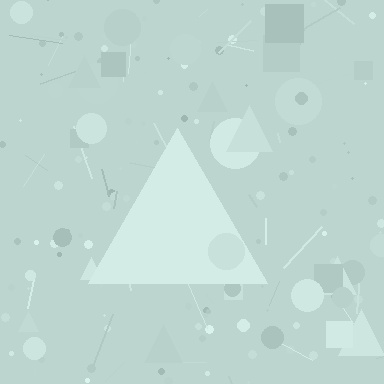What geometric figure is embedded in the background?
A triangle is embedded in the background.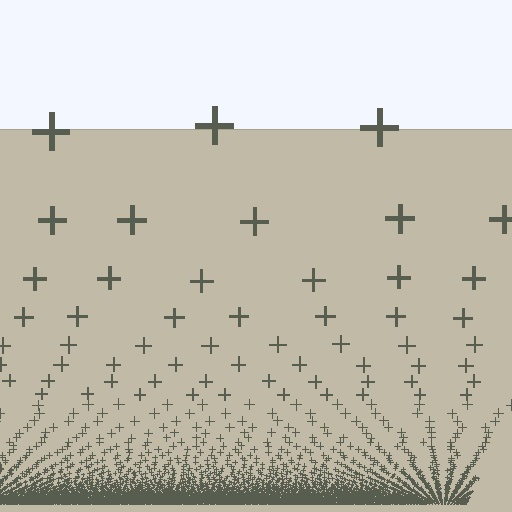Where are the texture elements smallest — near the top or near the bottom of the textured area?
Near the bottom.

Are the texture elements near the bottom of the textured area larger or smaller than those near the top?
Smaller. The gradient is inverted — elements near the bottom are smaller and denser.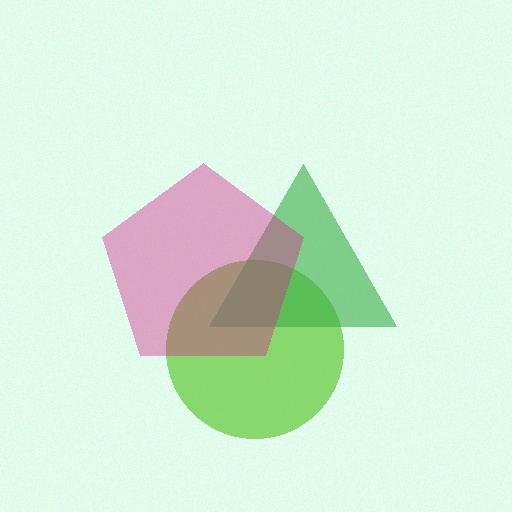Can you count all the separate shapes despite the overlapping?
Yes, there are 3 separate shapes.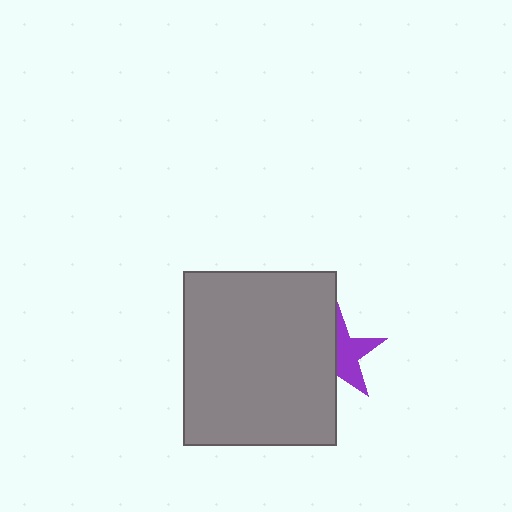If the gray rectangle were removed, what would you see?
You would see the complete purple star.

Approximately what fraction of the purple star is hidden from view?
Roughly 50% of the purple star is hidden behind the gray rectangle.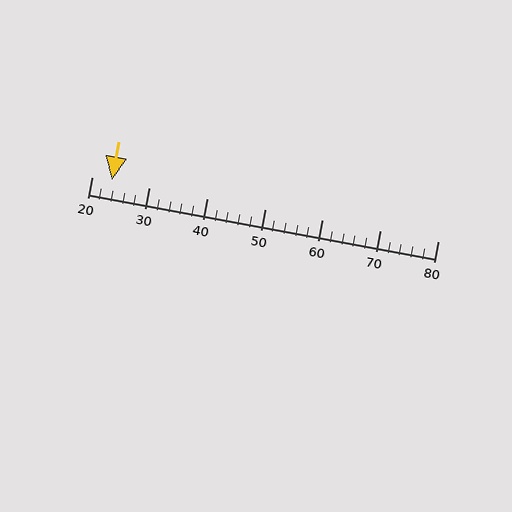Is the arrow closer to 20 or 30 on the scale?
The arrow is closer to 20.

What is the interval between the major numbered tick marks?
The major tick marks are spaced 10 units apart.